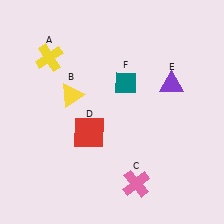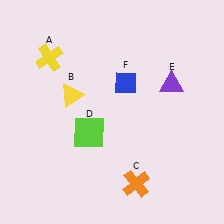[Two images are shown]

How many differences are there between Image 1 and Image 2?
There are 3 differences between the two images.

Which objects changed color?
C changed from pink to orange. D changed from red to lime. F changed from teal to blue.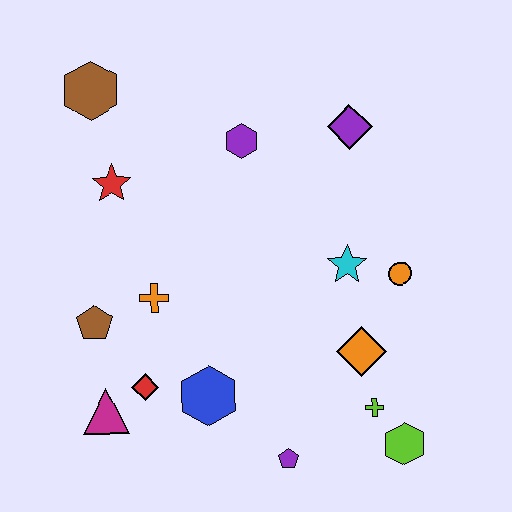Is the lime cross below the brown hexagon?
Yes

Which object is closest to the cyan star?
The orange circle is closest to the cyan star.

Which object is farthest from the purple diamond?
The magenta triangle is farthest from the purple diamond.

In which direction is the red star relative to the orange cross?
The red star is above the orange cross.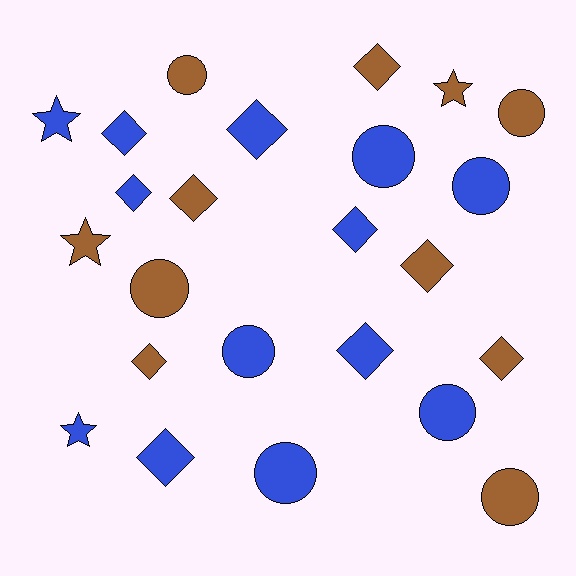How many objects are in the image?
There are 24 objects.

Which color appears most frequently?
Blue, with 13 objects.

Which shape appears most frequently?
Diamond, with 11 objects.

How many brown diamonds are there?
There are 5 brown diamonds.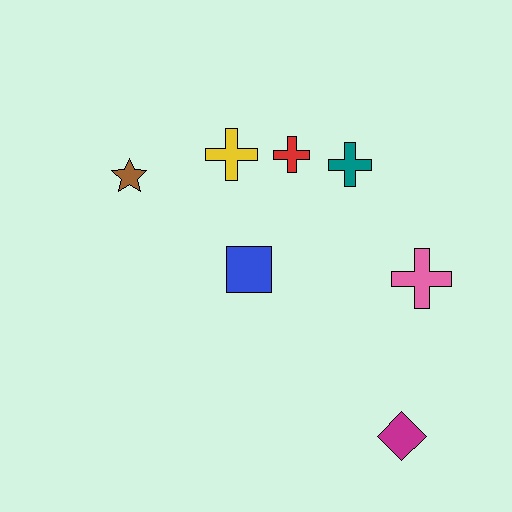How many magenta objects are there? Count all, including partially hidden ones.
There is 1 magenta object.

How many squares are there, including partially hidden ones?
There is 1 square.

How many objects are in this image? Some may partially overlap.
There are 7 objects.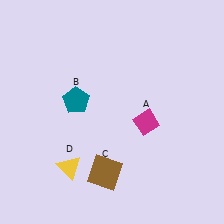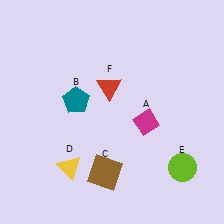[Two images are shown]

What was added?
A lime circle (E), a red triangle (F) were added in Image 2.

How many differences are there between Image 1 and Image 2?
There are 2 differences between the two images.